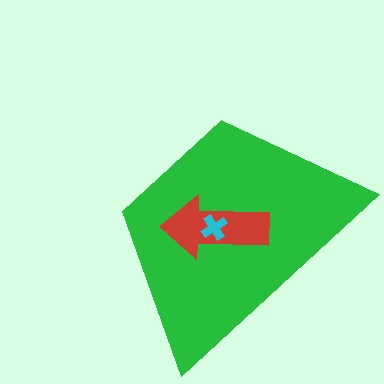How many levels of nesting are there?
3.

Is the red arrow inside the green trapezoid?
Yes.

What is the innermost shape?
The cyan cross.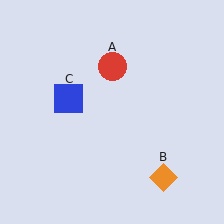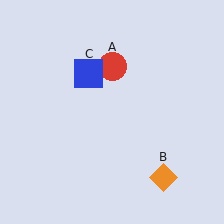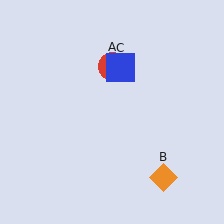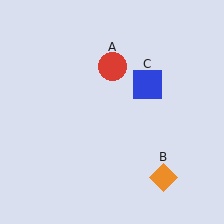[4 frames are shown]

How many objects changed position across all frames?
1 object changed position: blue square (object C).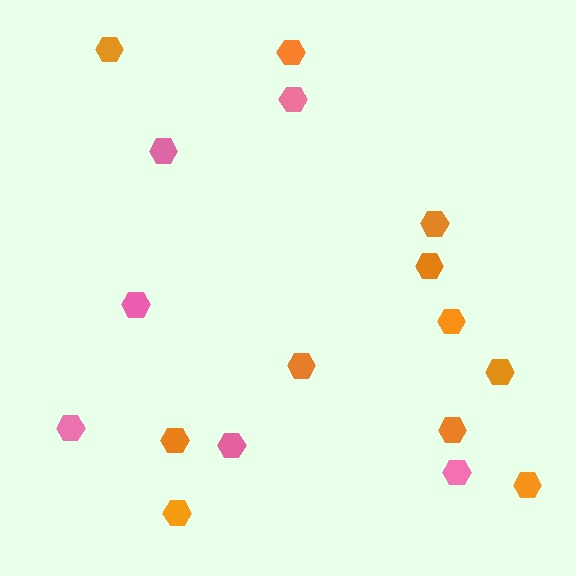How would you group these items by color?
There are 2 groups: one group of orange hexagons (11) and one group of pink hexagons (6).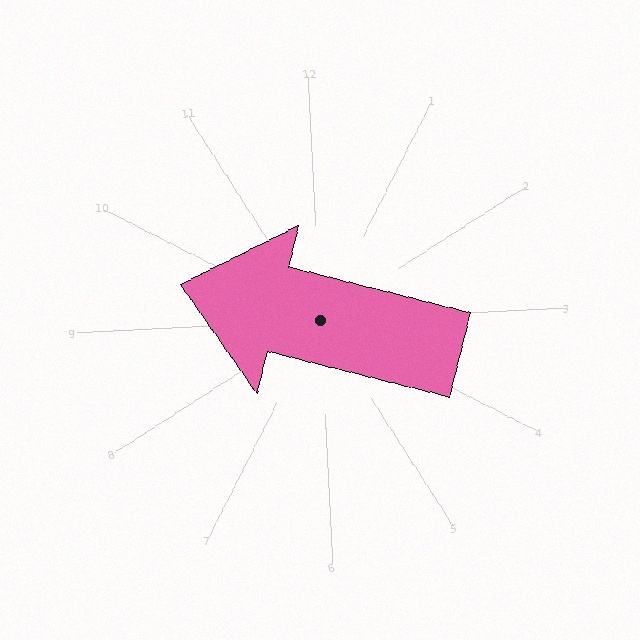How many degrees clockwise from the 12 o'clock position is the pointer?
Approximately 287 degrees.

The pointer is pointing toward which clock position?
Roughly 10 o'clock.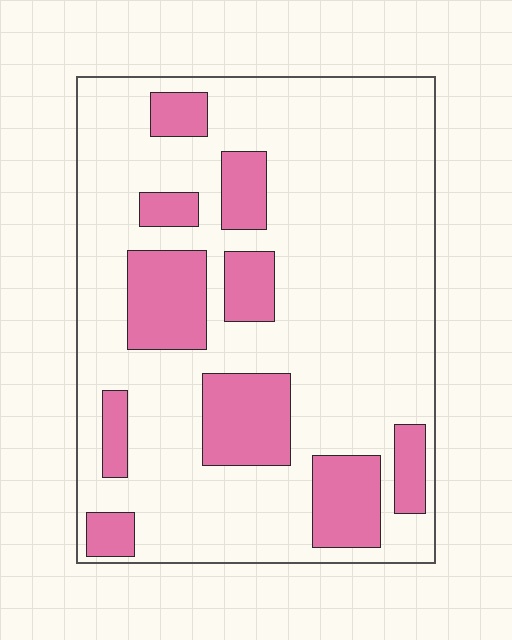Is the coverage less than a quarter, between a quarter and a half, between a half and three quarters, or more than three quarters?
Less than a quarter.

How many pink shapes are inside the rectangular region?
10.